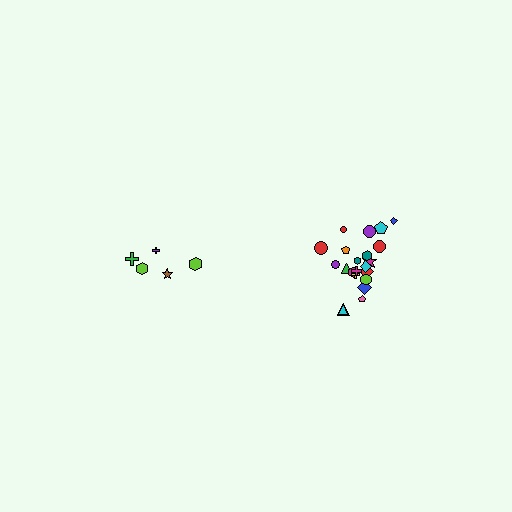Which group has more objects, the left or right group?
The right group.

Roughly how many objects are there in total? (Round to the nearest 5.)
Roughly 25 objects in total.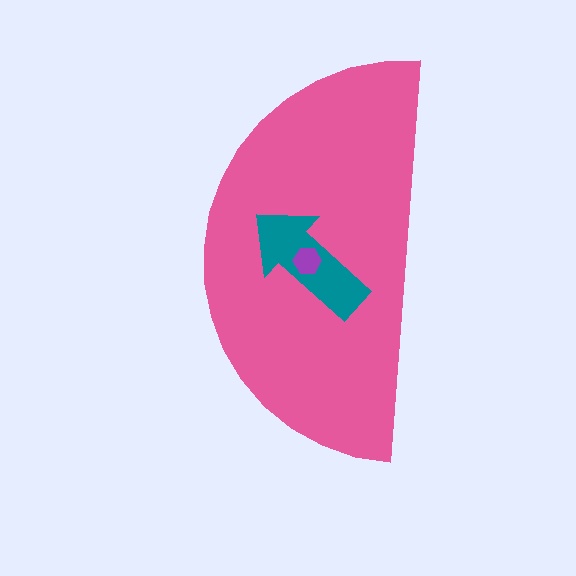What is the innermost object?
The purple hexagon.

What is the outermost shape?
The pink semicircle.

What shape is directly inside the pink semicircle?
The teal arrow.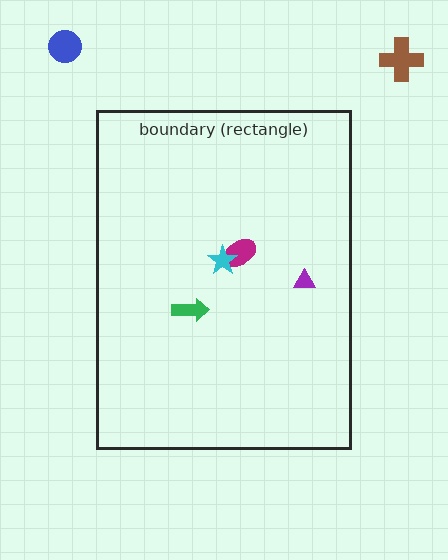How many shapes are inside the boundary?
4 inside, 2 outside.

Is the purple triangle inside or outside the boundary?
Inside.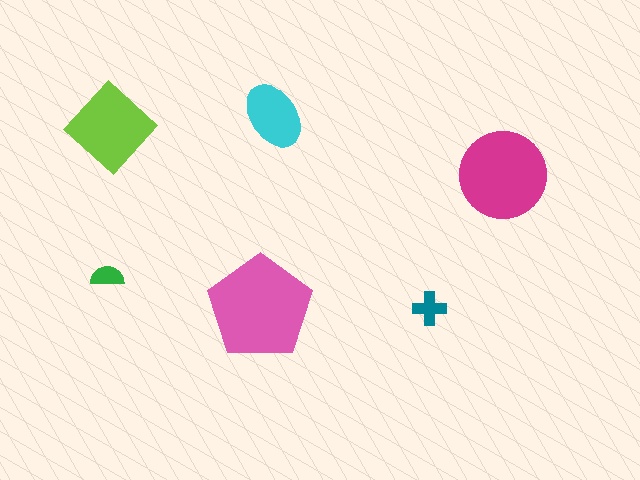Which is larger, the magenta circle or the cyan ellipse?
The magenta circle.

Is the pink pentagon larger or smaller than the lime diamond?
Larger.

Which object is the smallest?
The green semicircle.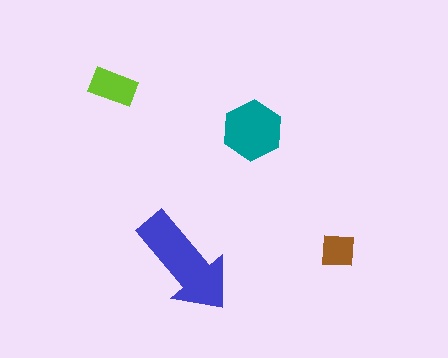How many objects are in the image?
There are 4 objects in the image.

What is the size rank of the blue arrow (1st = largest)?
1st.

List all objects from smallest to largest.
The brown square, the lime rectangle, the teal hexagon, the blue arrow.